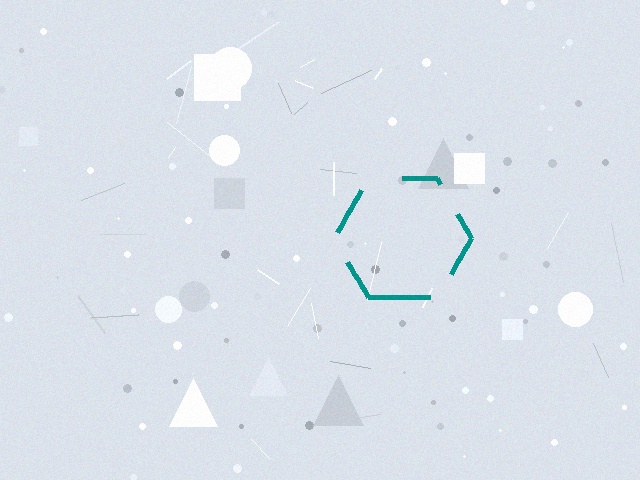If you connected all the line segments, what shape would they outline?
They would outline a hexagon.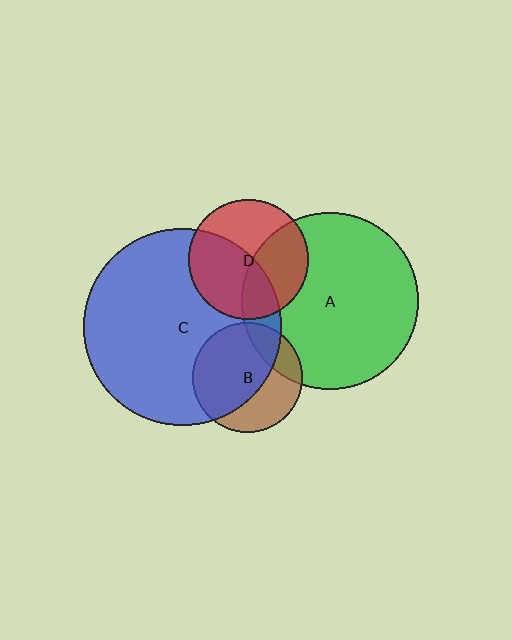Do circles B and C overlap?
Yes.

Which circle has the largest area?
Circle C (blue).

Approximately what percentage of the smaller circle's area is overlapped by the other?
Approximately 65%.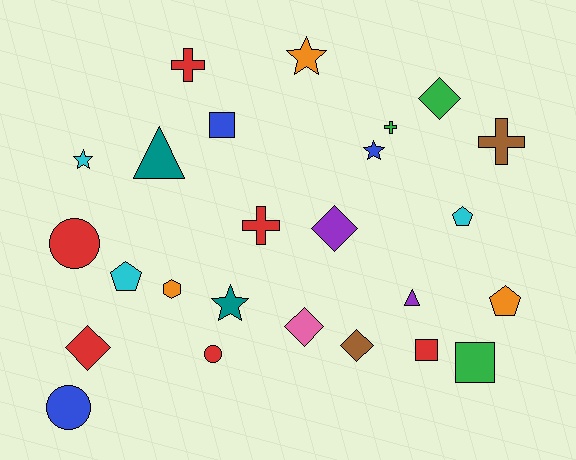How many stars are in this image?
There are 4 stars.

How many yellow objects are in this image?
There are no yellow objects.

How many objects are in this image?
There are 25 objects.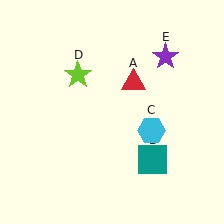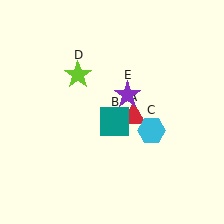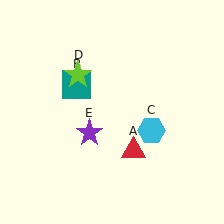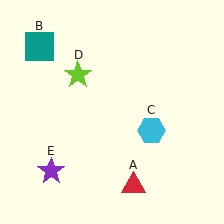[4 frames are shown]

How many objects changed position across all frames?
3 objects changed position: red triangle (object A), teal square (object B), purple star (object E).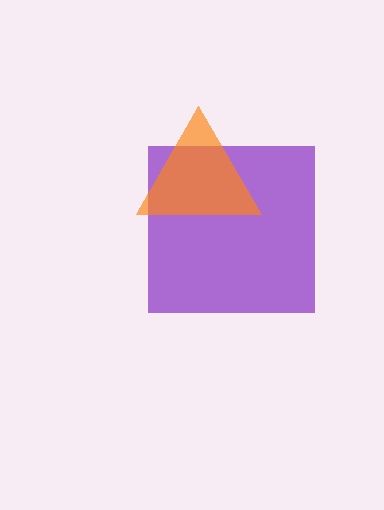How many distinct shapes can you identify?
There are 2 distinct shapes: a purple square, an orange triangle.